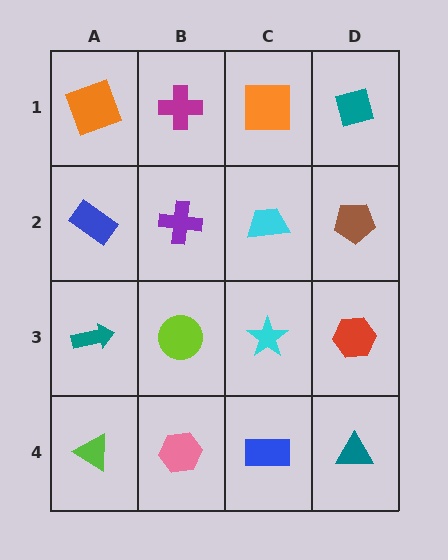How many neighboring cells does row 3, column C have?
4.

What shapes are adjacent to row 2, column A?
An orange square (row 1, column A), a teal arrow (row 3, column A), a purple cross (row 2, column B).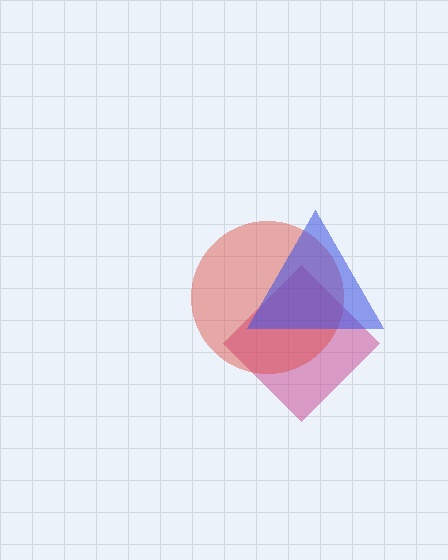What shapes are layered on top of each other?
The layered shapes are: a magenta diamond, a red circle, a blue triangle.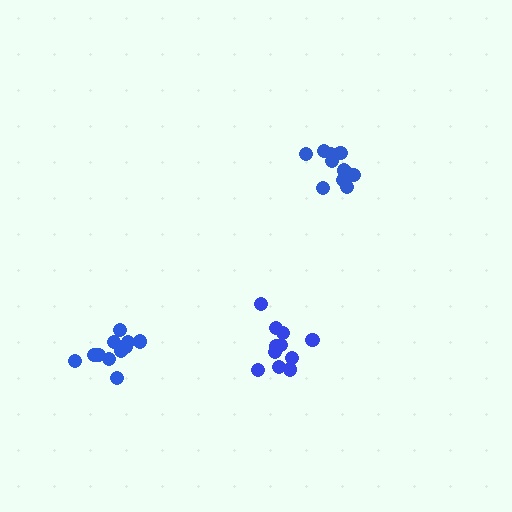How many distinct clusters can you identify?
There are 3 distinct clusters.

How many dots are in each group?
Group 1: 11 dots, Group 2: 11 dots, Group 3: 11 dots (33 total).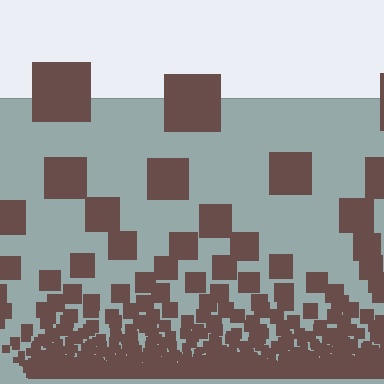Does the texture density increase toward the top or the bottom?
Density increases toward the bottom.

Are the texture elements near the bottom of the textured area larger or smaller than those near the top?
Smaller. The gradient is inverted — elements near the bottom are smaller and denser.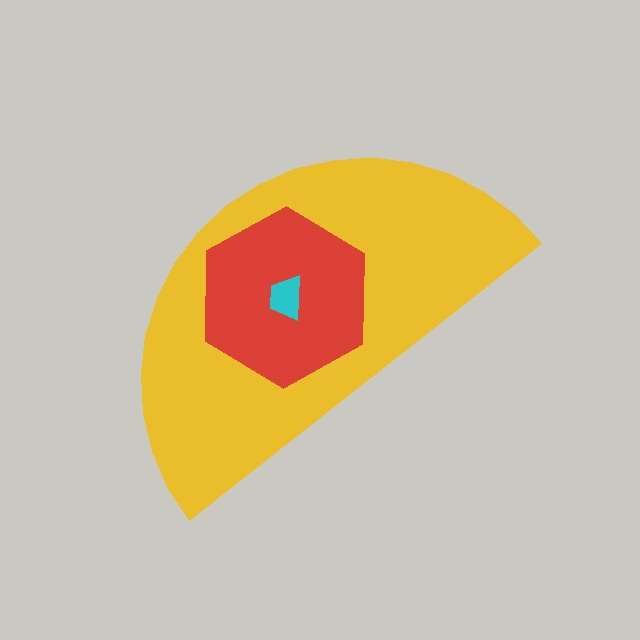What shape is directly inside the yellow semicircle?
The red hexagon.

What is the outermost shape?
The yellow semicircle.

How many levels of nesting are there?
3.